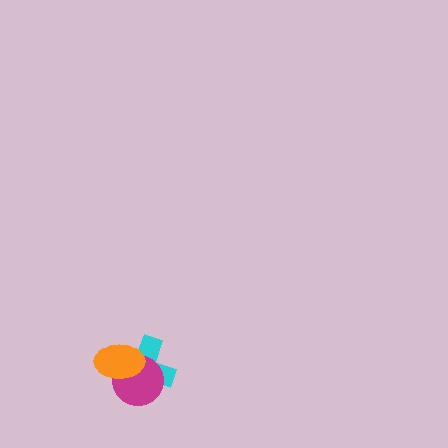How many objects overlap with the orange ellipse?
2 objects overlap with the orange ellipse.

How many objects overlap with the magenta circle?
2 objects overlap with the magenta circle.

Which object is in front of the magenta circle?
The orange ellipse is in front of the magenta circle.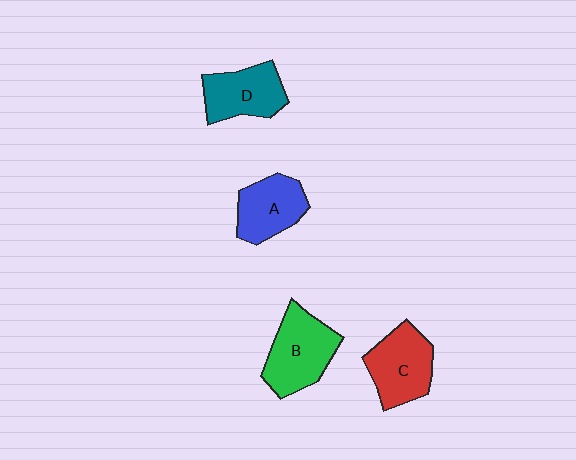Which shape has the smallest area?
Shape A (blue).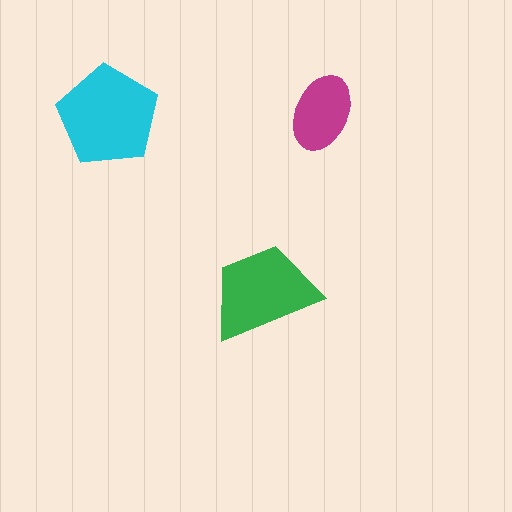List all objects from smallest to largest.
The magenta ellipse, the green trapezoid, the cyan pentagon.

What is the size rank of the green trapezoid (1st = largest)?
2nd.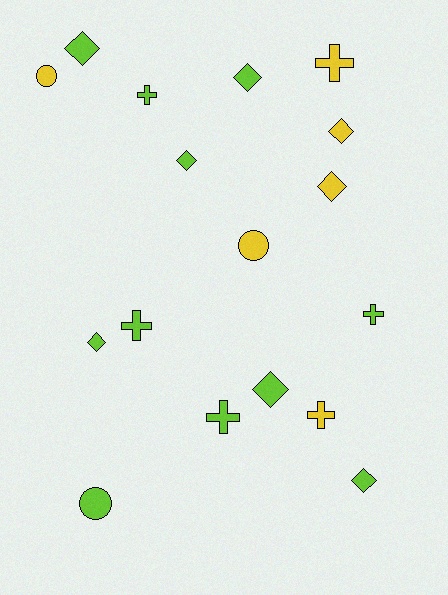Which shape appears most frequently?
Diamond, with 8 objects.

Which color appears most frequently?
Lime, with 11 objects.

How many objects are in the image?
There are 17 objects.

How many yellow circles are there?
There are 2 yellow circles.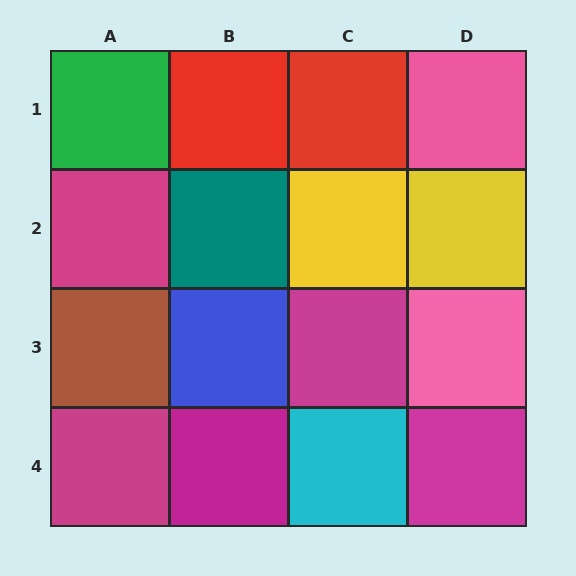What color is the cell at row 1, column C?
Red.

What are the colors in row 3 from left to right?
Brown, blue, magenta, pink.